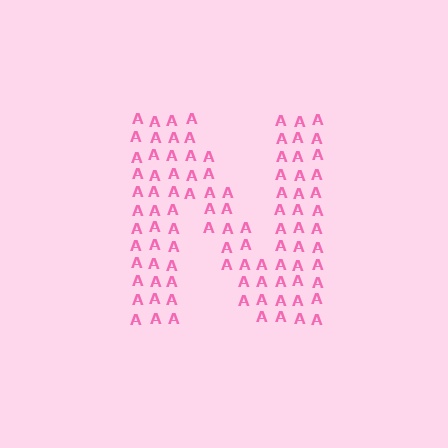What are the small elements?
The small elements are letter A's.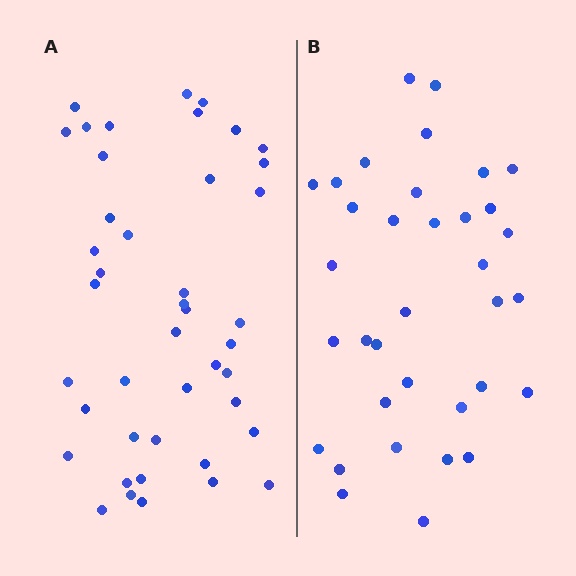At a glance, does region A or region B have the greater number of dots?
Region A (the left region) has more dots.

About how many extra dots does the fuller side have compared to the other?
Region A has roughly 8 or so more dots than region B.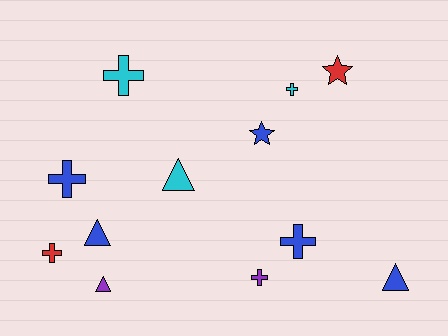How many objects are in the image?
There are 12 objects.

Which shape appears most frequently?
Cross, with 6 objects.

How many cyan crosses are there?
There are 2 cyan crosses.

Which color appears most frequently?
Blue, with 5 objects.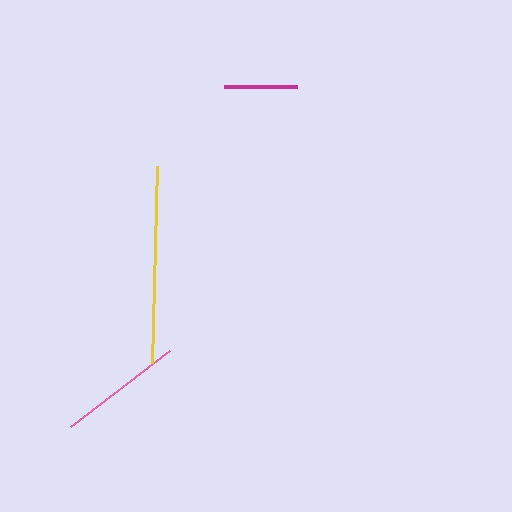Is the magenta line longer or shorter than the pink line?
The pink line is longer than the magenta line.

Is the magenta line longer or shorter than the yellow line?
The yellow line is longer than the magenta line.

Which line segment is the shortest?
The magenta line is the shortest at approximately 73 pixels.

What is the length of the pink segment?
The pink segment is approximately 125 pixels long.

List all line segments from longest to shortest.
From longest to shortest: yellow, pink, magenta.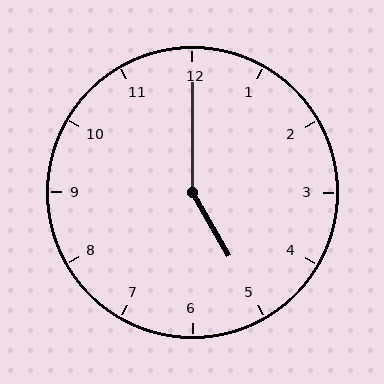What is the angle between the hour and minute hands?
Approximately 150 degrees.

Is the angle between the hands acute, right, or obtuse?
It is obtuse.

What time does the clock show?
5:00.